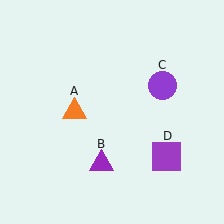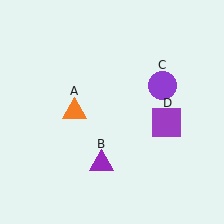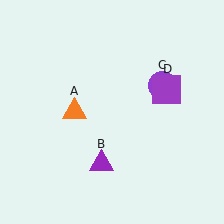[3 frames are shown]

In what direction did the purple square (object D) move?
The purple square (object D) moved up.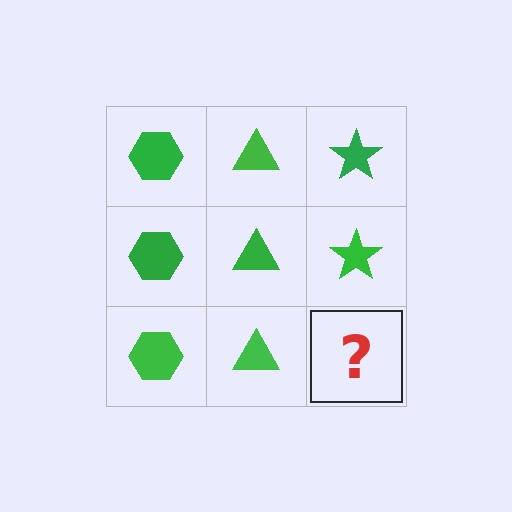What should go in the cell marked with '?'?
The missing cell should contain a green star.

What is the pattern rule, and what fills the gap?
The rule is that each column has a consistent shape. The gap should be filled with a green star.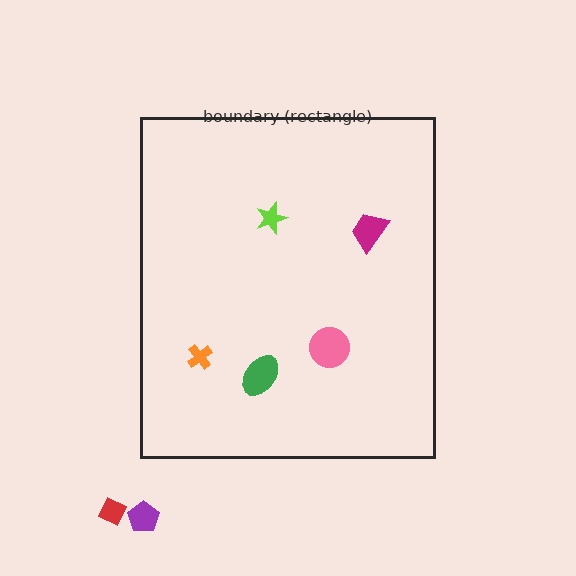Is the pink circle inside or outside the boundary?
Inside.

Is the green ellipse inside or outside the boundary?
Inside.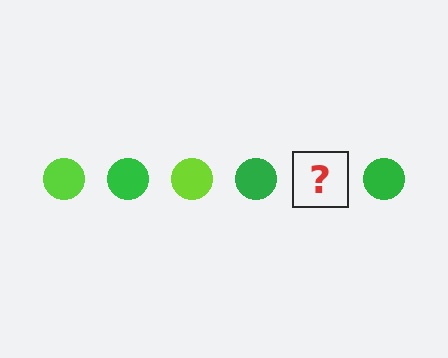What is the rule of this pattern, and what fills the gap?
The rule is that the pattern cycles through lime, green circles. The gap should be filled with a lime circle.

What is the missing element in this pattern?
The missing element is a lime circle.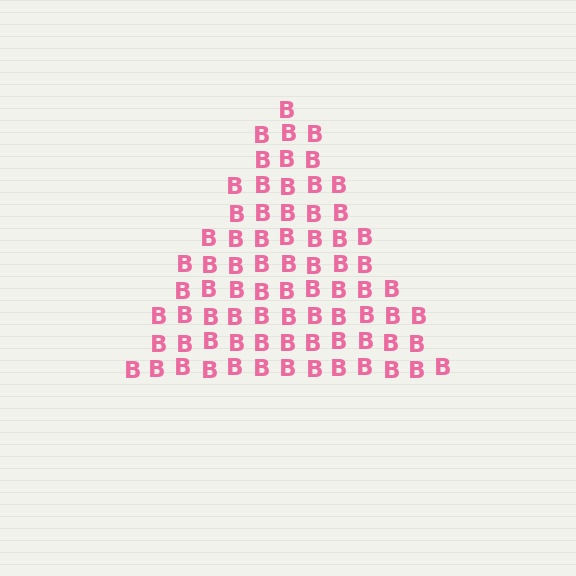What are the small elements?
The small elements are letter B's.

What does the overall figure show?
The overall figure shows a triangle.